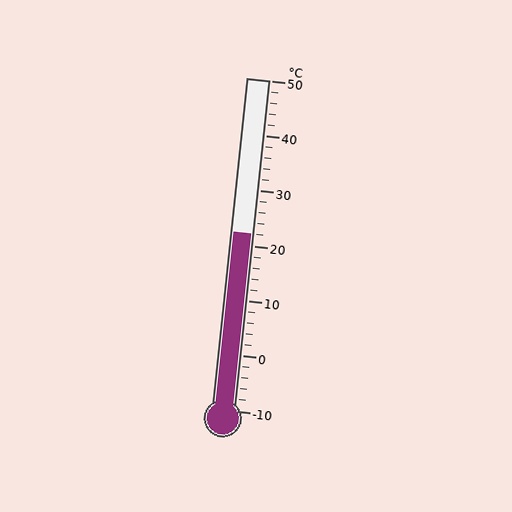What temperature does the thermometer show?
The thermometer shows approximately 22°C.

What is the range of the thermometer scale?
The thermometer scale ranges from -10°C to 50°C.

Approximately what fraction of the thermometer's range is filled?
The thermometer is filled to approximately 55% of its range.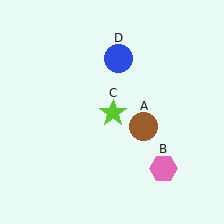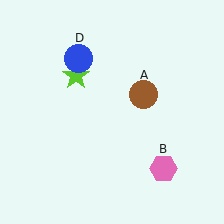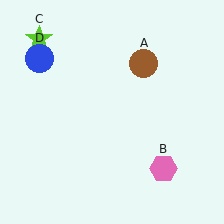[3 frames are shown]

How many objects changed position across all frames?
3 objects changed position: brown circle (object A), lime star (object C), blue circle (object D).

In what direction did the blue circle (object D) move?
The blue circle (object D) moved left.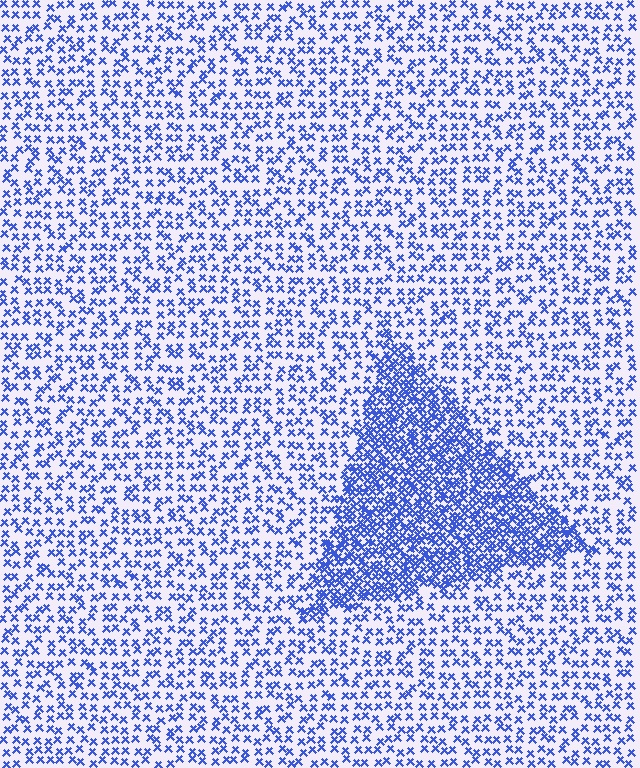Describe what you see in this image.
The image contains small blue elements arranged at two different densities. A triangle-shaped region is visible where the elements are more densely packed than the surrounding area.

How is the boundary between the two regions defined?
The boundary is defined by a change in element density (approximately 2.5x ratio). All elements are the same color, size, and shape.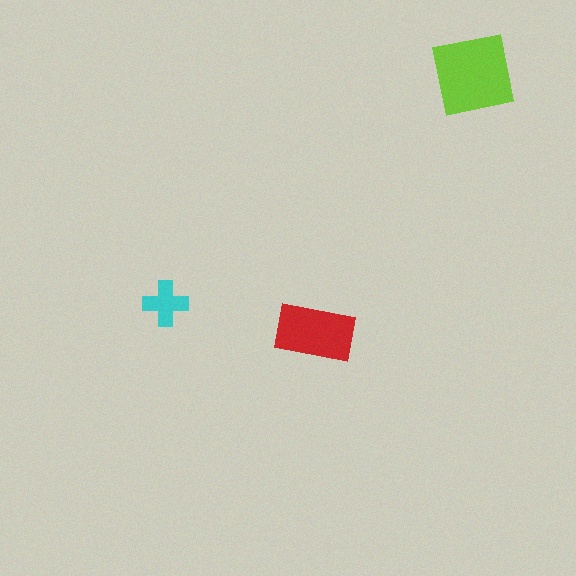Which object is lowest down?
The red rectangle is bottommost.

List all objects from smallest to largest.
The cyan cross, the red rectangle, the lime square.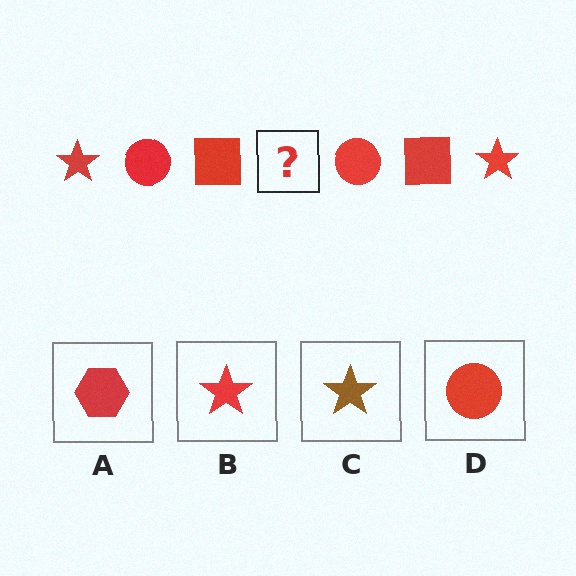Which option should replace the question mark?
Option B.